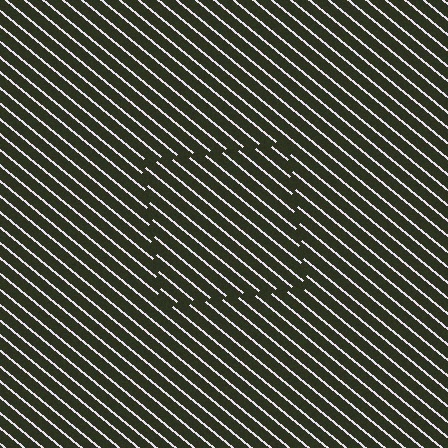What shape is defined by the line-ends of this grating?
An illusory square. The interior of the shape contains the same grating, shifted by half a period — the contour is defined by the phase discontinuity where line-ends from the inner and outer gratings abut.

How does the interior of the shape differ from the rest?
The interior of the shape contains the same grating, shifted by half a period — the contour is defined by the phase discontinuity where line-ends from the inner and outer gratings abut.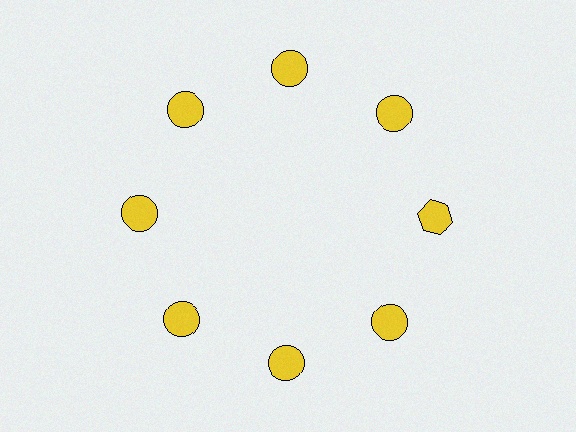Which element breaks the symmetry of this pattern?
The yellow hexagon at roughly the 3 o'clock position breaks the symmetry. All other shapes are yellow circles.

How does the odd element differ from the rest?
It has a different shape: hexagon instead of circle.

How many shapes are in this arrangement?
There are 8 shapes arranged in a ring pattern.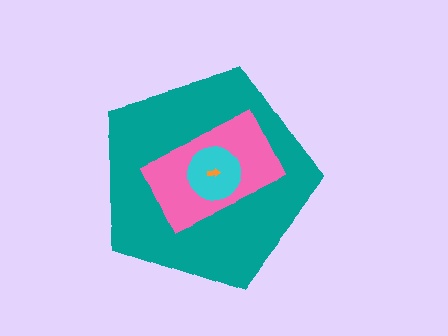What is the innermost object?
The orange arrow.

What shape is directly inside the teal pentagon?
The pink rectangle.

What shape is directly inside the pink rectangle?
The cyan circle.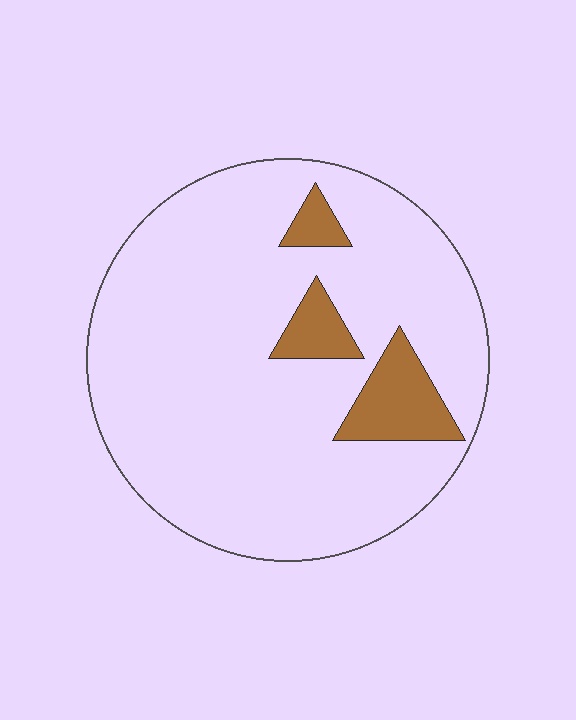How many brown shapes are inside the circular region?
3.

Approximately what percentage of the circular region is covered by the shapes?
Approximately 10%.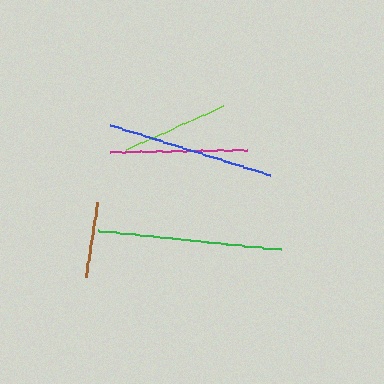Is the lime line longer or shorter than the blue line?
The blue line is longer than the lime line.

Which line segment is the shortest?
The brown line is the shortest at approximately 75 pixels.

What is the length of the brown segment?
The brown segment is approximately 75 pixels long.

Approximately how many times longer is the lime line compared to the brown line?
The lime line is approximately 1.4 times the length of the brown line.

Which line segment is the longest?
The green line is the longest at approximately 184 pixels.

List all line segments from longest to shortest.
From longest to shortest: green, blue, magenta, lime, brown.